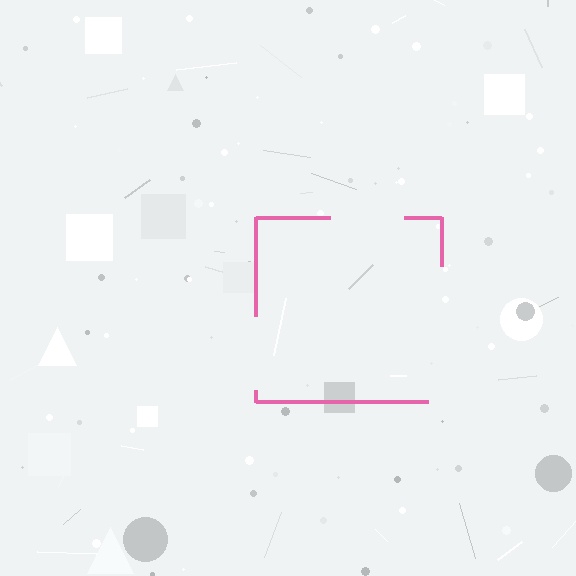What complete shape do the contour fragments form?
The contour fragments form a square.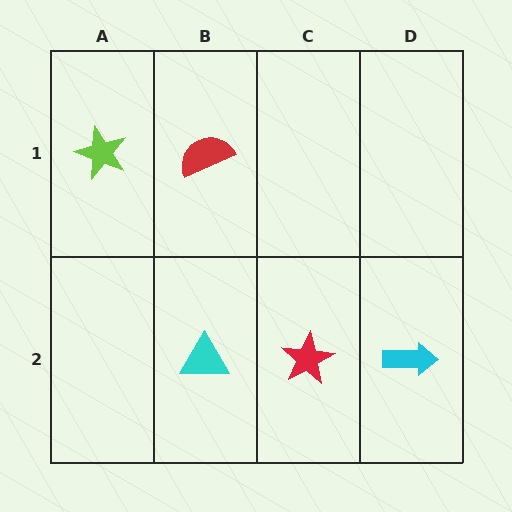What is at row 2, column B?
A cyan triangle.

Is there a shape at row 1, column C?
No, that cell is empty.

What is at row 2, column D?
A cyan arrow.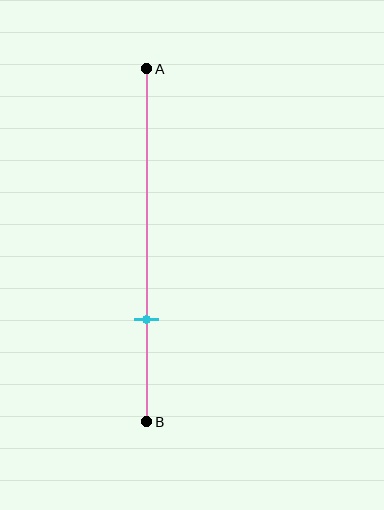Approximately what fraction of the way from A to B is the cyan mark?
The cyan mark is approximately 70% of the way from A to B.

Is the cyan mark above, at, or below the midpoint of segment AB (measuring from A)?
The cyan mark is below the midpoint of segment AB.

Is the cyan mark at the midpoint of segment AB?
No, the mark is at about 70% from A, not at the 50% midpoint.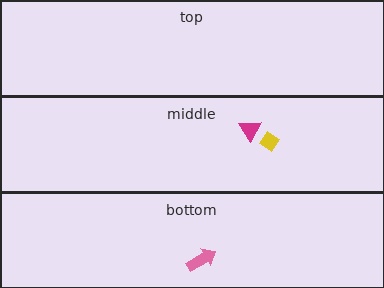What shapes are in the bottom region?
The pink arrow.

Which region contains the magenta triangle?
The middle region.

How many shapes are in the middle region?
2.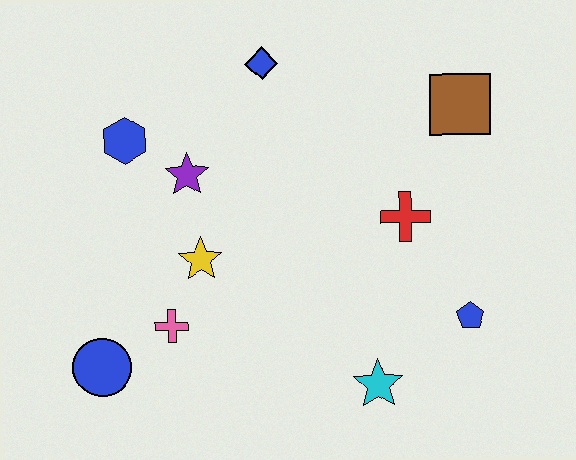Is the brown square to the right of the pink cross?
Yes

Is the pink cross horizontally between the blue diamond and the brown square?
No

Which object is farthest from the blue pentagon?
The blue hexagon is farthest from the blue pentagon.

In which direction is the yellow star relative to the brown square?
The yellow star is to the left of the brown square.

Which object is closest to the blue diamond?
The purple star is closest to the blue diamond.